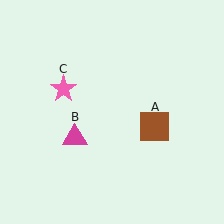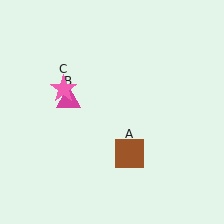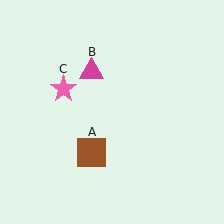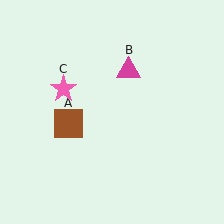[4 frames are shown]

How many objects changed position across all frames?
2 objects changed position: brown square (object A), magenta triangle (object B).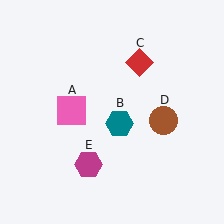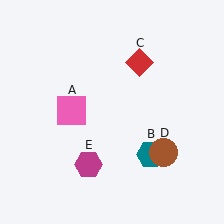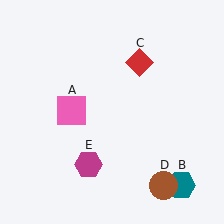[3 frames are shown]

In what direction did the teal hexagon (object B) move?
The teal hexagon (object B) moved down and to the right.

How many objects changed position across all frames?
2 objects changed position: teal hexagon (object B), brown circle (object D).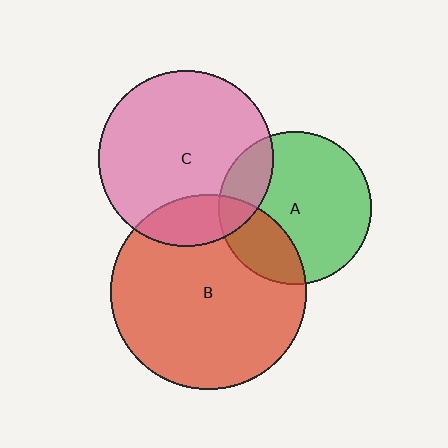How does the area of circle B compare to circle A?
Approximately 1.6 times.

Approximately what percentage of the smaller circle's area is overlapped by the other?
Approximately 25%.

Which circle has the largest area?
Circle B (red).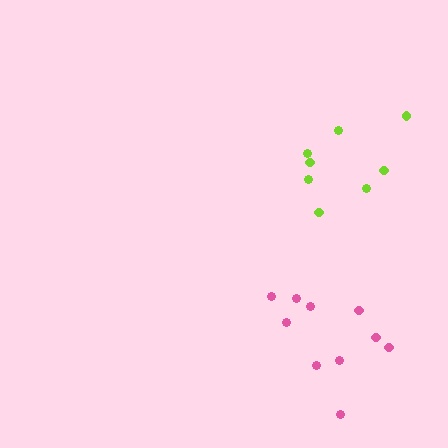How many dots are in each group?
Group 1: 10 dots, Group 2: 8 dots (18 total).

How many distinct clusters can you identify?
There are 2 distinct clusters.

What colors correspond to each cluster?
The clusters are colored: pink, lime.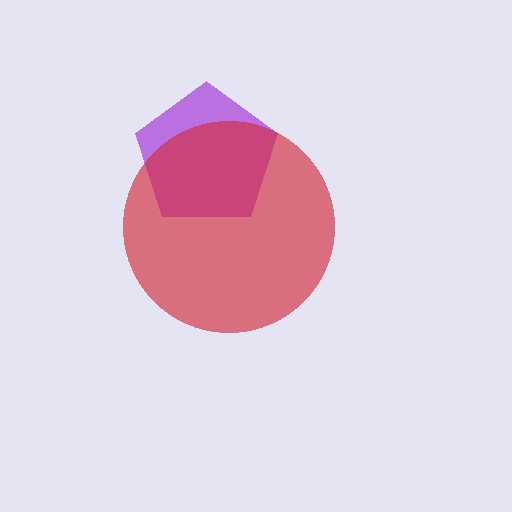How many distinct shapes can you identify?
There are 2 distinct shapes: a purple pentagon, a red circle.